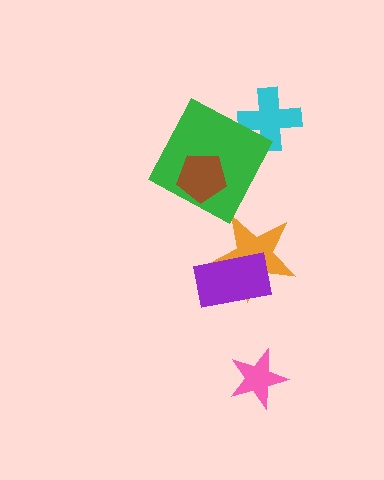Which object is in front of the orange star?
The purple rectangle is in front of the orange star.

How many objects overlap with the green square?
1 object overlaps with the green square.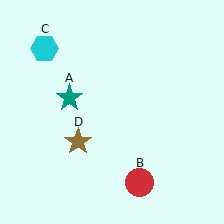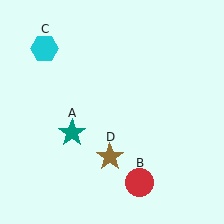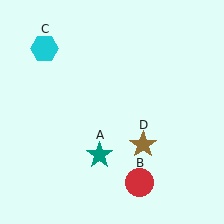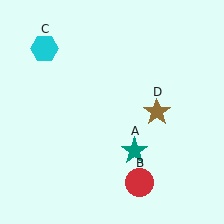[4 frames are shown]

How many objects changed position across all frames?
2 objects changed position: teal star (object A), brown star (object D).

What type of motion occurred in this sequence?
The teal star (object A), brown star (object D) rotated counterclockwise around the center of the scene.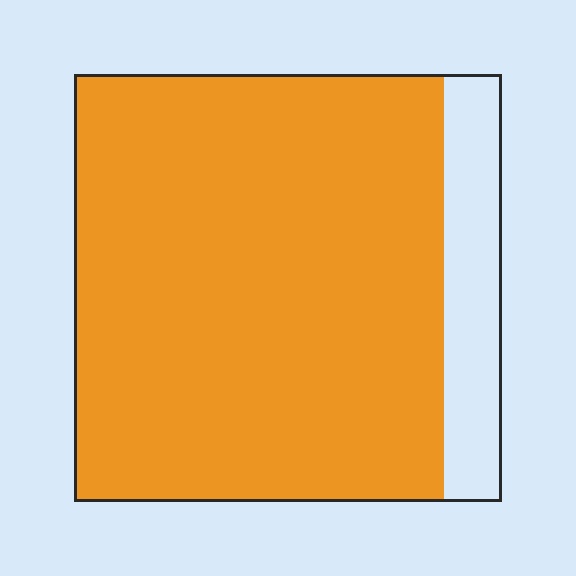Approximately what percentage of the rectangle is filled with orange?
Approximately 85%.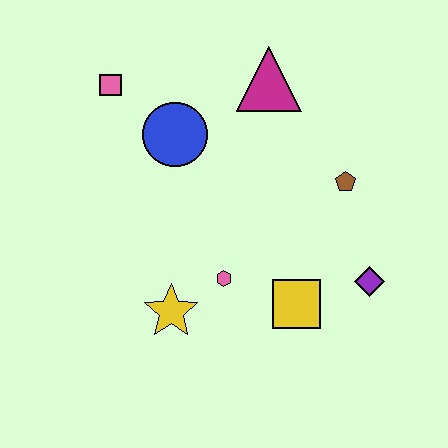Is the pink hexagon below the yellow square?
No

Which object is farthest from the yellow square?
The pink square is farthest from the yellow square.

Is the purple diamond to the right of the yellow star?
Yes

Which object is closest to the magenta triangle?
The blue circle is closest to the magenta triangle.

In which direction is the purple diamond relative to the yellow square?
The purple diamond is to the right of the yellow square.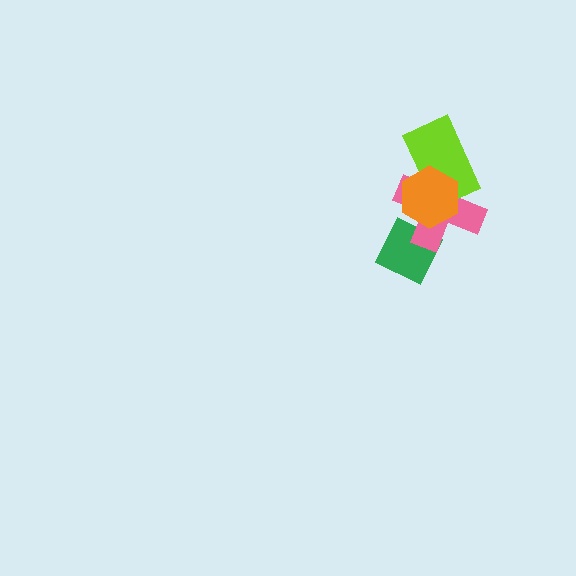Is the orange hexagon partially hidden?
No, no other shape covers it.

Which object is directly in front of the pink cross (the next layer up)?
The lime rectangle is directly in front of the pink cross.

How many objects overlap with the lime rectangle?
2 objects overlap with the lime rectangle.